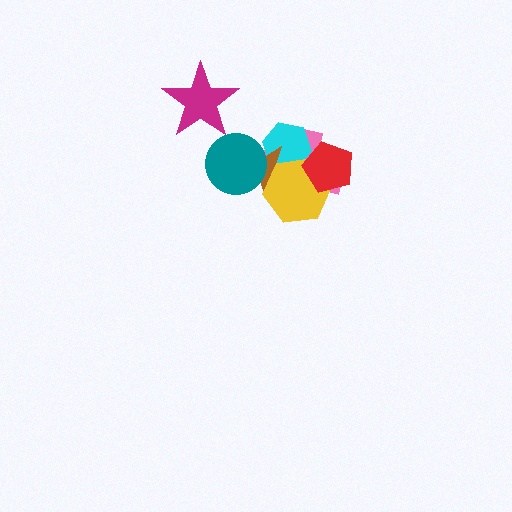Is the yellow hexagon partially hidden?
Yes, it is partially covered by another shape.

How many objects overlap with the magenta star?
0 objects overlap with the magenta star.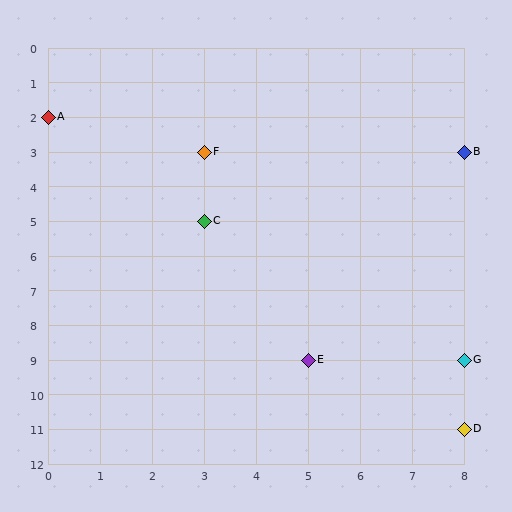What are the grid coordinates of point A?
Point A is at grid coordinates (0, 2).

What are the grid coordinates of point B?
Point B is at grid coordinates (8, 3).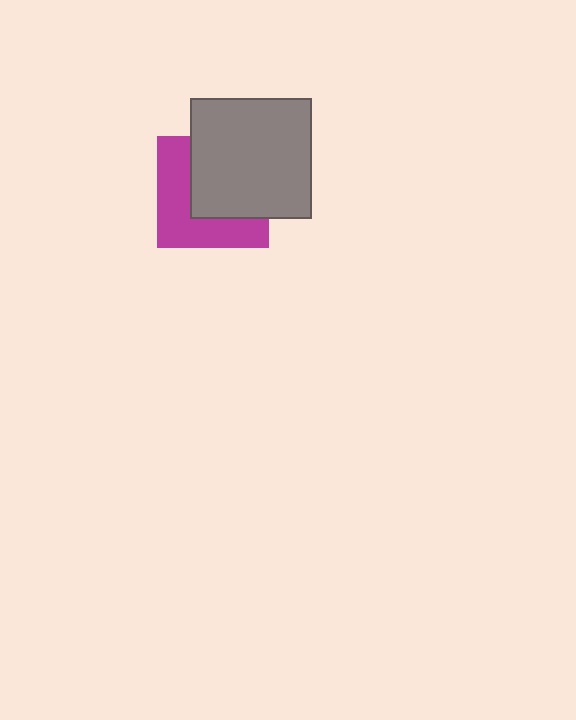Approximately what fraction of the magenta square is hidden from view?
Roughly 54% of the magenta square is hidden behind the gray square.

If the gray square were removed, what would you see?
You would see the complete magenta square.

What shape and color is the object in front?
The object in front is a gray square.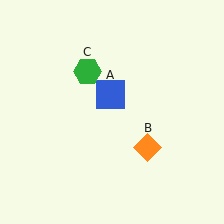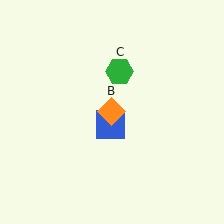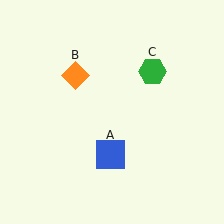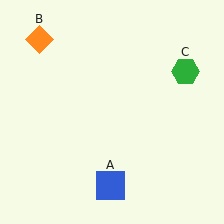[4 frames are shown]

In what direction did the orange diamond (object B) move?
The orange diamond (object B) moved up and to the left.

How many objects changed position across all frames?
3 objects changed position: blue square (object A), orange diamond (object B), green hexagon (object C).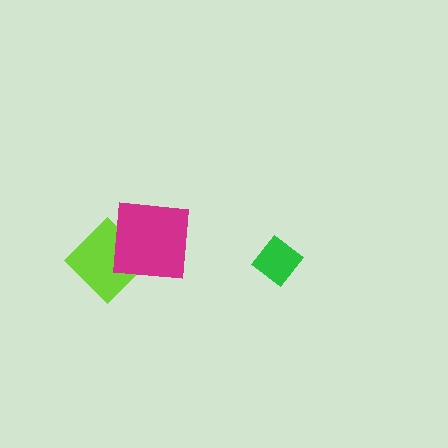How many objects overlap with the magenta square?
1 object overlaps with the magenta square.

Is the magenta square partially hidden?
No, no other shape covers it.